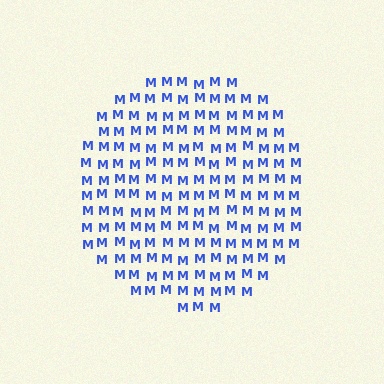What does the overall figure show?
The overall figure shows a circle.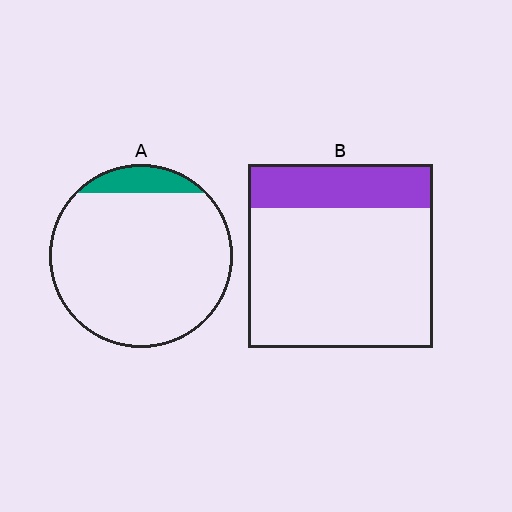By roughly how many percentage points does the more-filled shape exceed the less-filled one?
By roughly 15 percentage points (B over A).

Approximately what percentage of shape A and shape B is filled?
A is approximately 10% and B is approximately 25%.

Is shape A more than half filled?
No.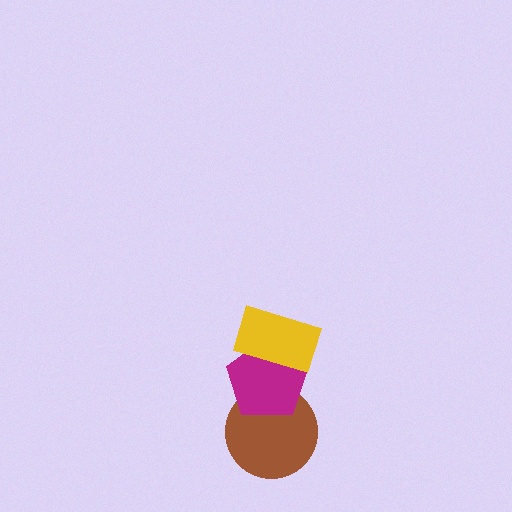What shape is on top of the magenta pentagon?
The yellow rectangle is on top of the magenta pentagon.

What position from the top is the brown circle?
The brown circle is 3rd from the top.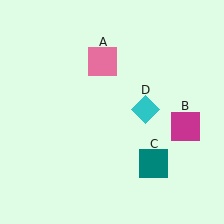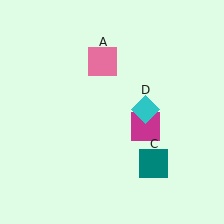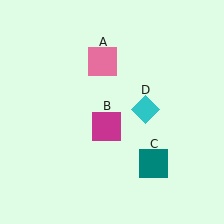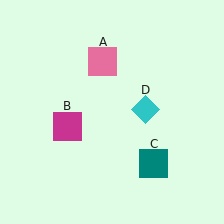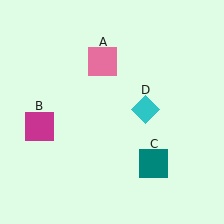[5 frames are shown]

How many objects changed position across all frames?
1 object changed position: magenta square (object B).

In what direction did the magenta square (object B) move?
The magenta square (object B) moved left.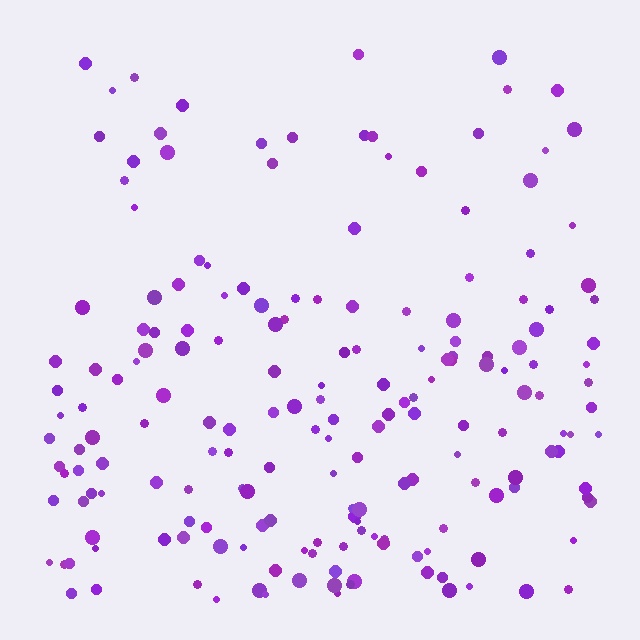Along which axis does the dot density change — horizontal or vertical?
Vertical.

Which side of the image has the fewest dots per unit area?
The top.